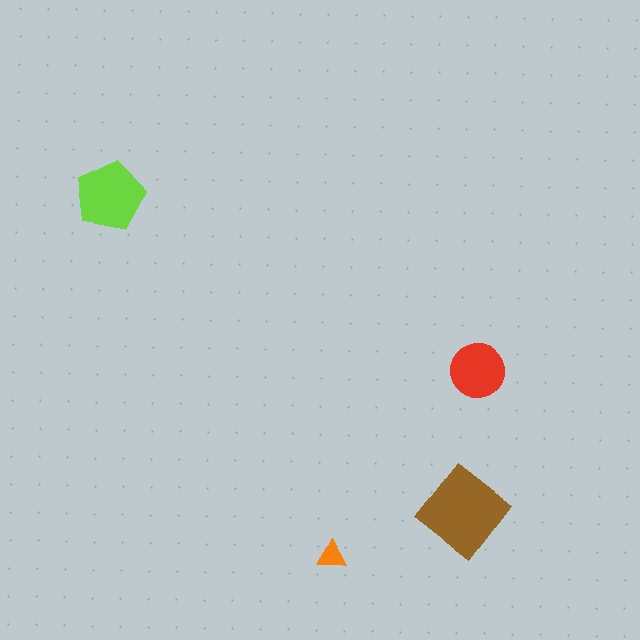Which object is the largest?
The brown diamond.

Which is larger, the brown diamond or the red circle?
The brown diamond.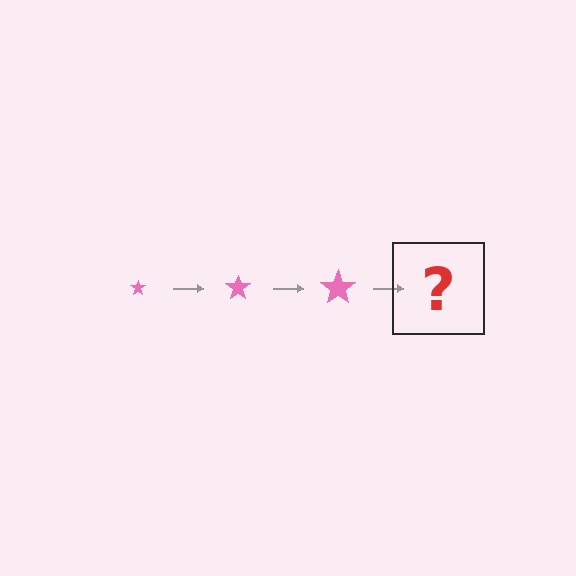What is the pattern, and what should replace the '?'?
The pattern is that the star gets progressively larger each step. The '?' should be a pink star, larger than the previous one.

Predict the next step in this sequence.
The next step is a pink star, larger than the previous one.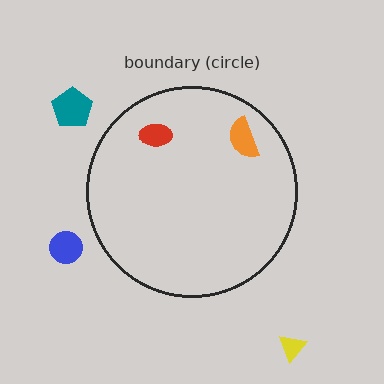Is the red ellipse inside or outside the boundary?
Inside.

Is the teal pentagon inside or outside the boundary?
Outside.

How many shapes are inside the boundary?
2 inside, 3 outside.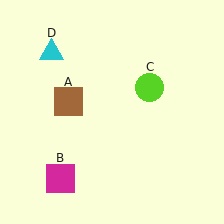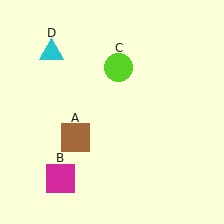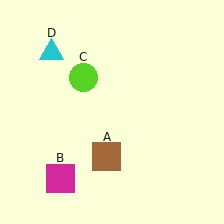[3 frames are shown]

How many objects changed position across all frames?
2 objects changed position: brown square (object A), lime circle (object C).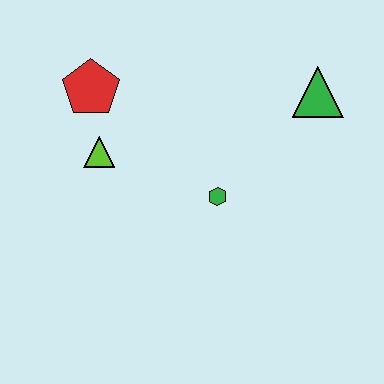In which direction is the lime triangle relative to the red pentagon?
The lime triangle is below the red pentagon.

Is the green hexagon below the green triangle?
Yes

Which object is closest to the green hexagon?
The lime triangle is closest to the green hexagon.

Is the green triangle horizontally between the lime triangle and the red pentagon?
No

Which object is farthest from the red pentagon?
The green triangle is farthest from the red pentagon.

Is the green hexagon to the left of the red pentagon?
No